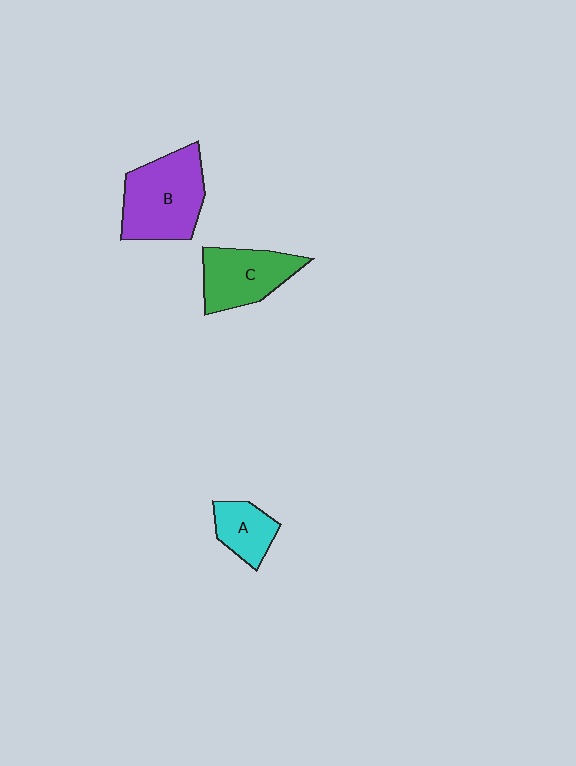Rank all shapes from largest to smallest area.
From largest to smallest: B (purple), C (green), A (cyan).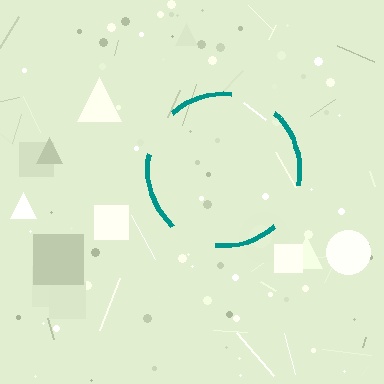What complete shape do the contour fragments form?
The contour fragments form a circle.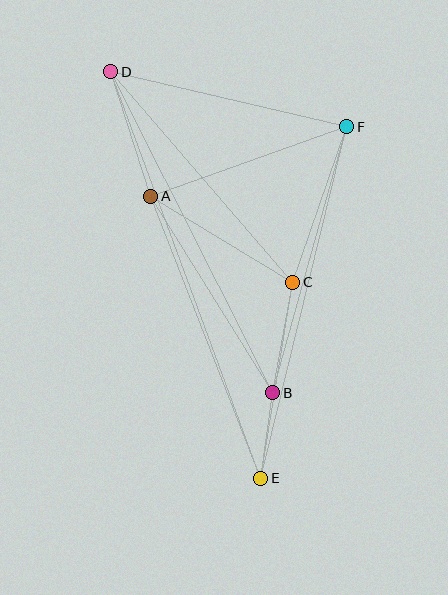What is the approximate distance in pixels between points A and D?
The distance between A and D is approximately 131 pixels.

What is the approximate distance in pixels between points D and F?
The distance between D and F is approximately 242 pixels.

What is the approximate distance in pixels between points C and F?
The distance between C and F is approximately 165 pixels.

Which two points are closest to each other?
Points B and E are closest to each other.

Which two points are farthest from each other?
Points D and E are farthest from each other.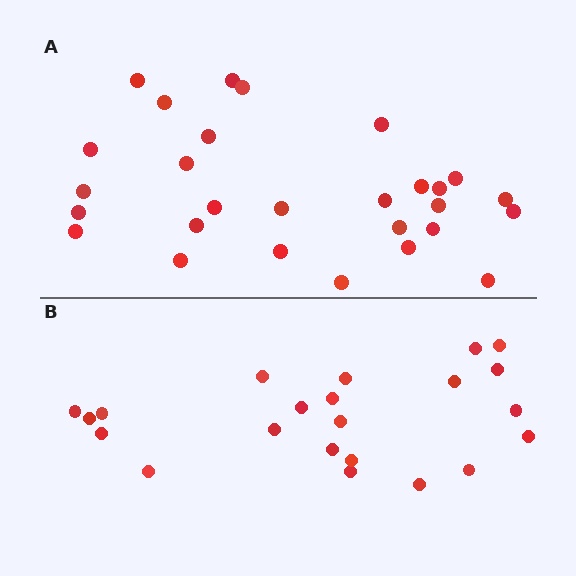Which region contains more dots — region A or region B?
Region A (the top region) has more dots.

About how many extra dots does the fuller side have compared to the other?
Region A has about 6 more dots than region B.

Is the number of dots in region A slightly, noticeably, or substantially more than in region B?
Region A has noticeably more, but not dramatically so. The ratio is roughly 1.3 to 1.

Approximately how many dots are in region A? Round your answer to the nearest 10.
About 30 dots. (The exact count is 28, which rounds to 30.)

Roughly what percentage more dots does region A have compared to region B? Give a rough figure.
About 25% more.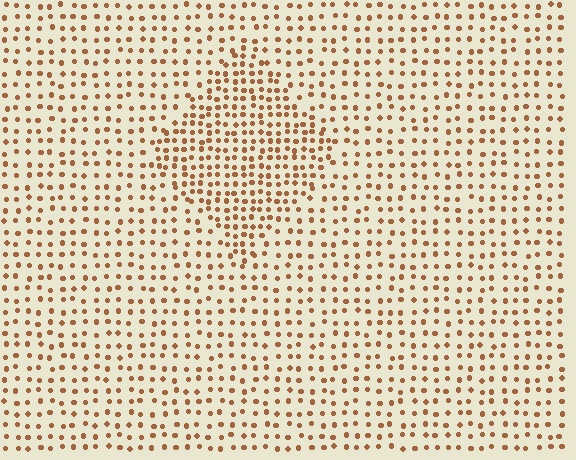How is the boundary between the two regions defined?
The boundary is defined by a change in element density (approximately 1.8x ratio). All elements are the same color, size, and shape.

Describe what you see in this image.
The image contains small brown elements arranged at two different densities. A diamond-shaped region is visible where the elements are more densely packed than the surrounding area.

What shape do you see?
I see a diamond.